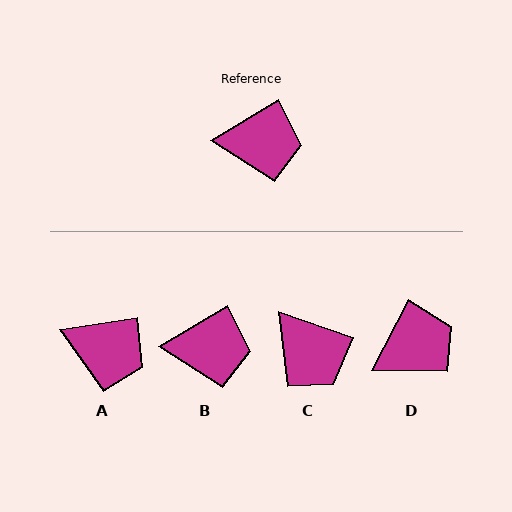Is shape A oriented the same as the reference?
No, it is off by about 22 degrees.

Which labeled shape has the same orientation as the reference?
B.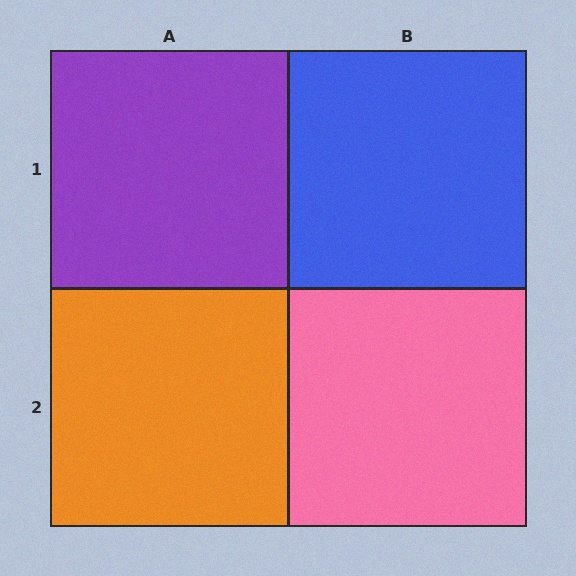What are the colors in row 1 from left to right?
Purple, blue.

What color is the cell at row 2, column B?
Pink.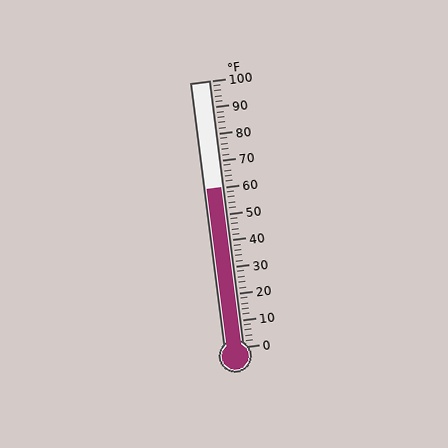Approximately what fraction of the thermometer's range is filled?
The thermometer is filled to approximately 60% of its range.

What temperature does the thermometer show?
The thermometer shows approximately 60°F.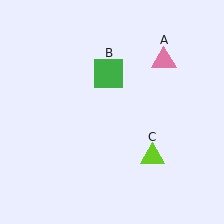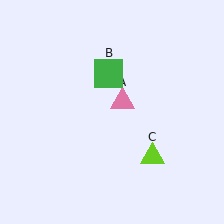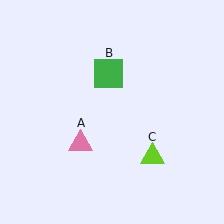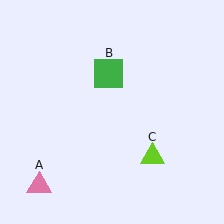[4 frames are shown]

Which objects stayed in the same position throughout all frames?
Green square (object B) and lime triangle (object C) remained stationary.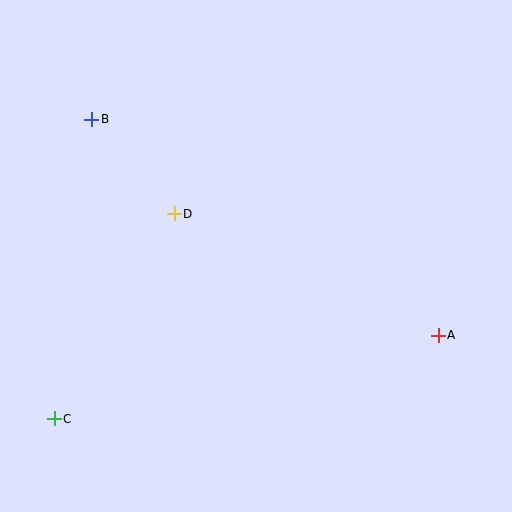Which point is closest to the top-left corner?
Point B is closest to the top-left corner.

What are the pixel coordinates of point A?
Point A is at (438, 335).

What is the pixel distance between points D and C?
The distance between D and C is 238 pixels.